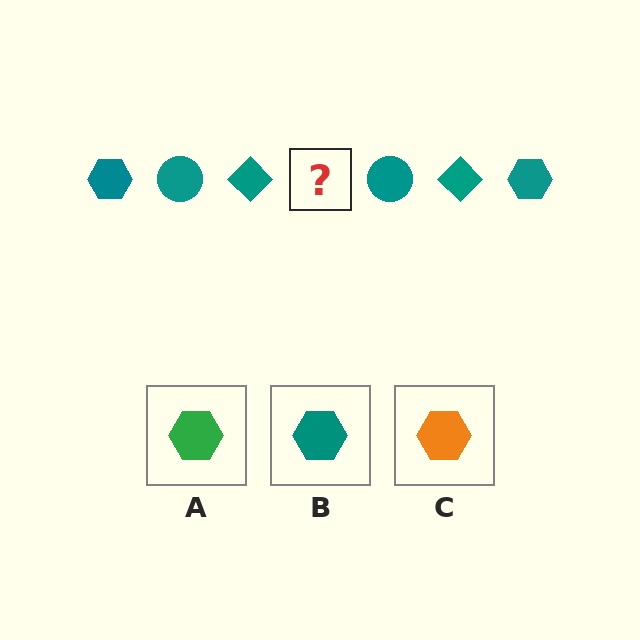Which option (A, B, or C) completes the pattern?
B.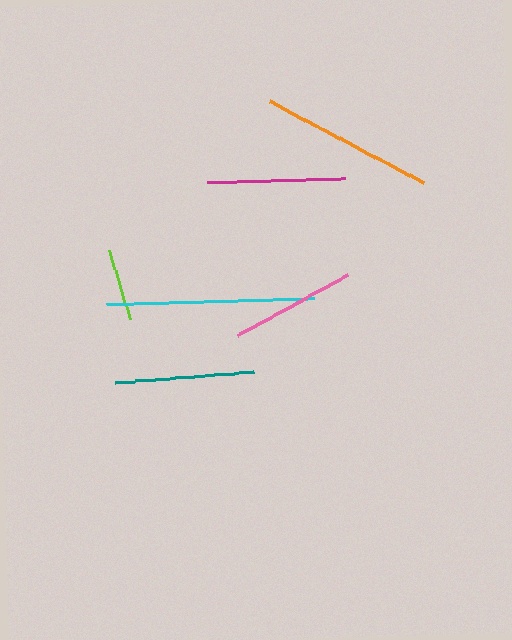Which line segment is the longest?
The cyan line is the longest at approximately 208 pixels.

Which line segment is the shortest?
The lime line is the shortest at approximately 71 pixels.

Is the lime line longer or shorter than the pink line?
The pink line is longer than the lime line.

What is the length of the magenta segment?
The magenta segment is approximately 138 pixels long.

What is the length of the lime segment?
The lime segment is approximately 71 pixels long.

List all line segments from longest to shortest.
From longest to shortest: cyan, orange, teal, magenta, pink, lime.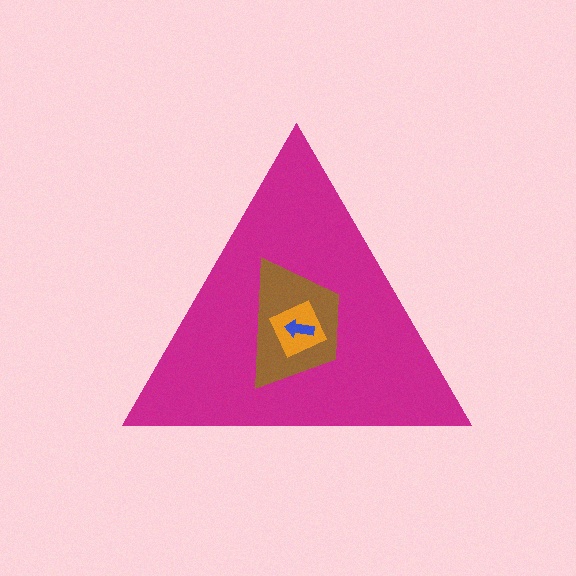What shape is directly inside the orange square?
The blue arrow.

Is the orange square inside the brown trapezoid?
Yes.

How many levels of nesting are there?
4.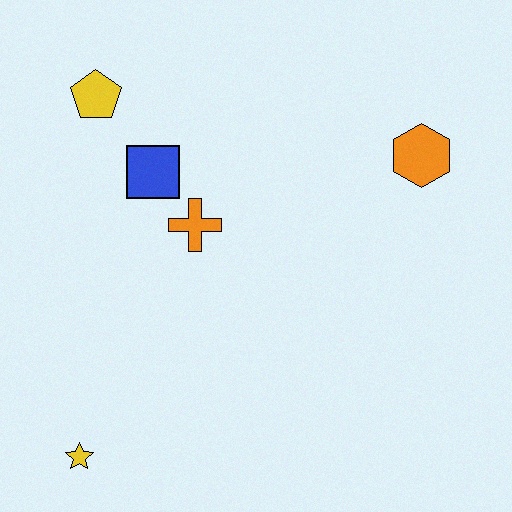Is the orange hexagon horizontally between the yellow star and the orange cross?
No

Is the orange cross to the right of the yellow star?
Yes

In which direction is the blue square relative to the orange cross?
The blue square is above the orange cross.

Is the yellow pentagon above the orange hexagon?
Yes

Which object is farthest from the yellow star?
The orange hexagon is farthest from the yellow star.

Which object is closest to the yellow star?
The orange cross is closest to the yellow star.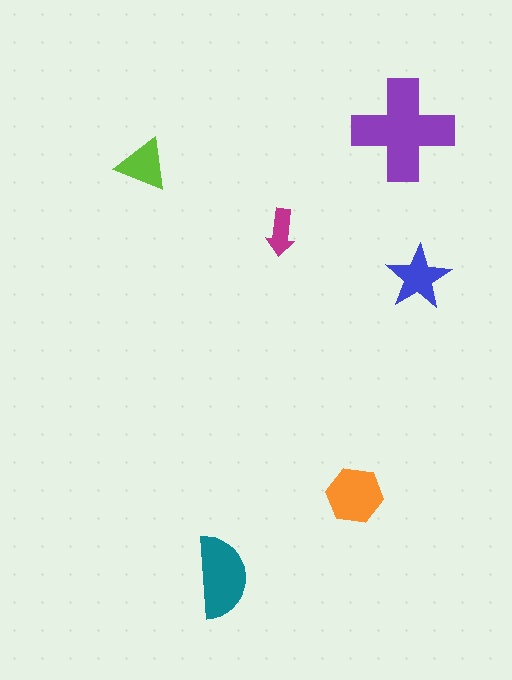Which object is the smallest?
The magenta arrow.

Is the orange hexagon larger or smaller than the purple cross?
Smaller.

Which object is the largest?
The purple cross.